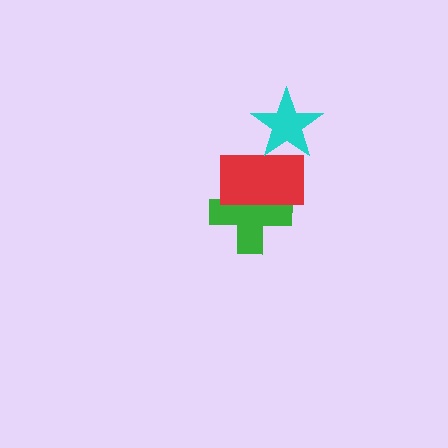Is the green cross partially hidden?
Yes, it is partially covered by another shape.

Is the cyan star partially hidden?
No, no other shape covers it.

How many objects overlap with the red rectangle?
2 objects overlap with the red rectangle.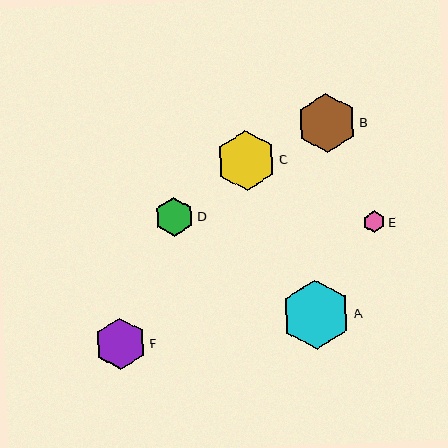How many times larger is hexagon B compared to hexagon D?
Hexagon B is approximately 1.5 times the size of hexagon D.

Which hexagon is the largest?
Hexagon A is the largest with a size of approximately 69 pixels.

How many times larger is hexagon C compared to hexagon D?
Hexagon C is approximately 1.5 times the size of hexagon D.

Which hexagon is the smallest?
Hexagon E is the smallest with a size of approximately 21 pixels.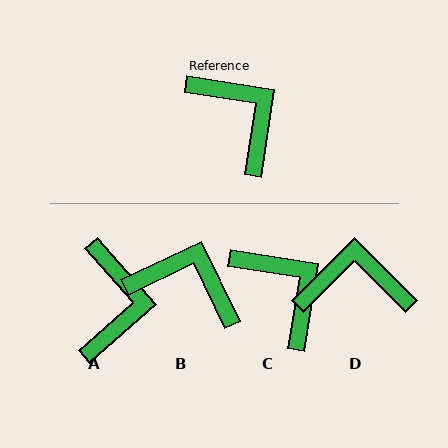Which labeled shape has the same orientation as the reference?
C.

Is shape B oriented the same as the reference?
No, it is off by about 35 degrees.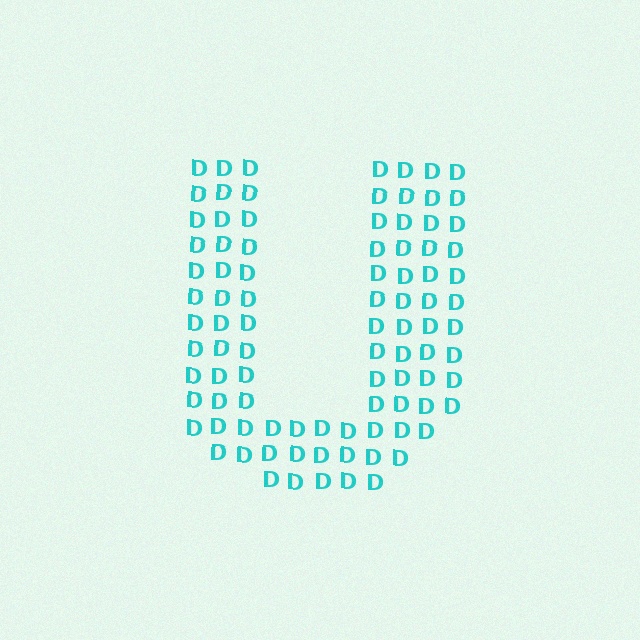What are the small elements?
The small elements are letter D's.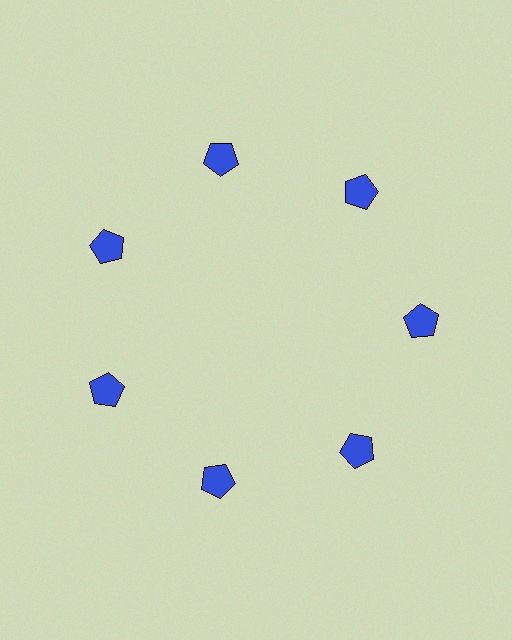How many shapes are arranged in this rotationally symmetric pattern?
There are 7 shapes, arranged in 7 groups of 1.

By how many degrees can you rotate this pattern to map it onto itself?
The pattern maps onto itself every 51 degrees of rotation.